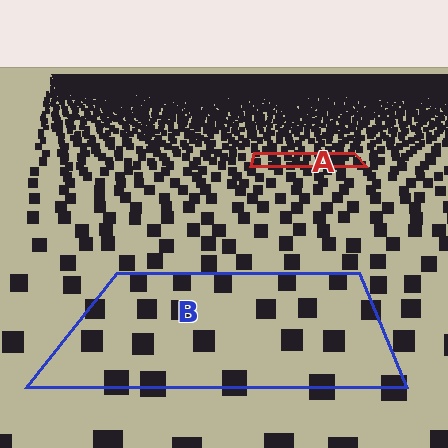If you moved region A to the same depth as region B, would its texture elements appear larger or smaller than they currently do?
They would appear larger. At a closer depth, the same texture elements are projected at a bigger on-screen size.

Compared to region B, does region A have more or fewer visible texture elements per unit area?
Region A has more texture elements per unit area — they are packed more densely because it is farther away.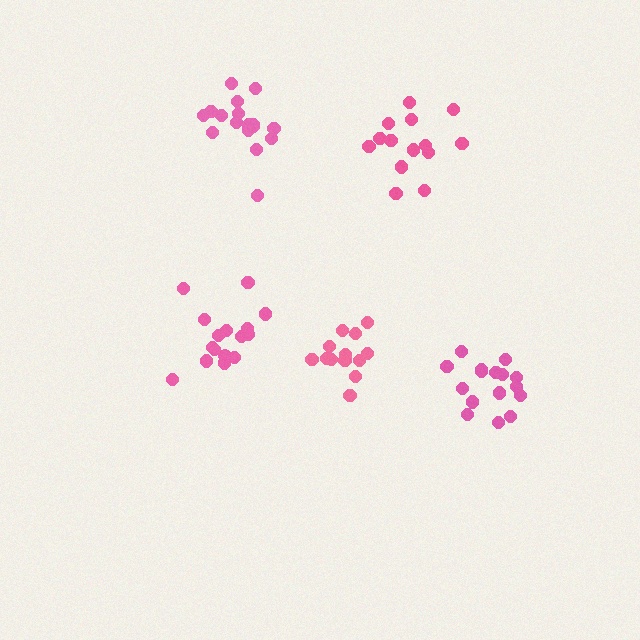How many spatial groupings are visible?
There are 5 spatial groupings.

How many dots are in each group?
Group 1: 16 dots, Group 2: 14 dots, Group 3: 17 dots, Group 4: 14 dots, Group 5: 16 dots (77 total).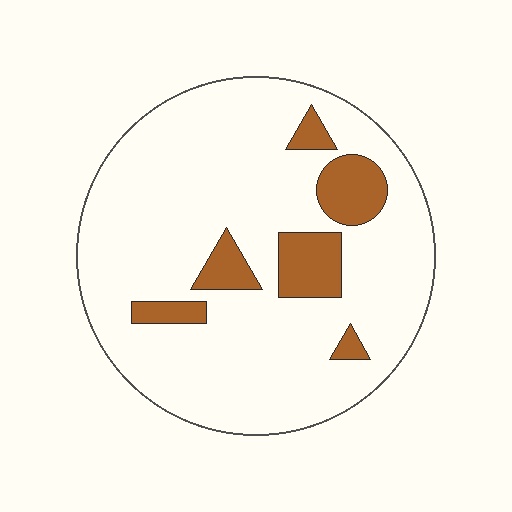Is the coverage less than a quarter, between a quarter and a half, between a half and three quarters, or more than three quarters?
Less than a quarter.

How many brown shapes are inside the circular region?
6.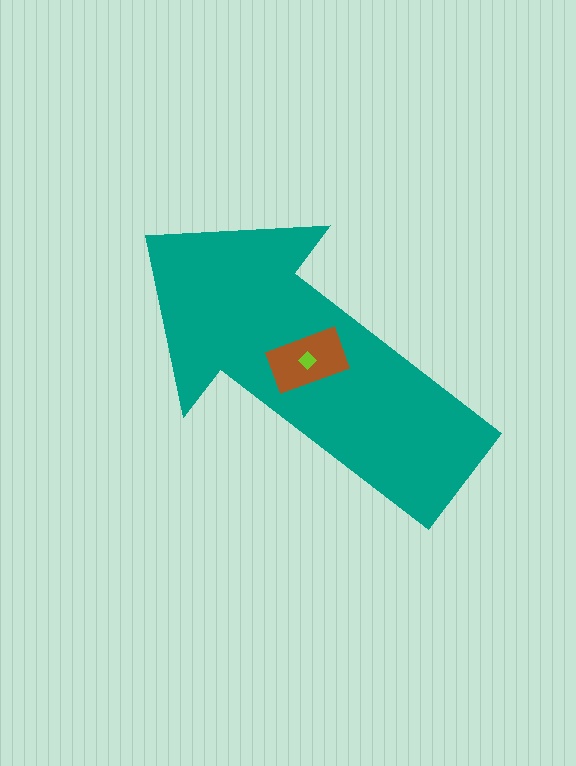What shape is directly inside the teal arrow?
The brown rectangle.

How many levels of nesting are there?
3.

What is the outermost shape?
The teal arrow.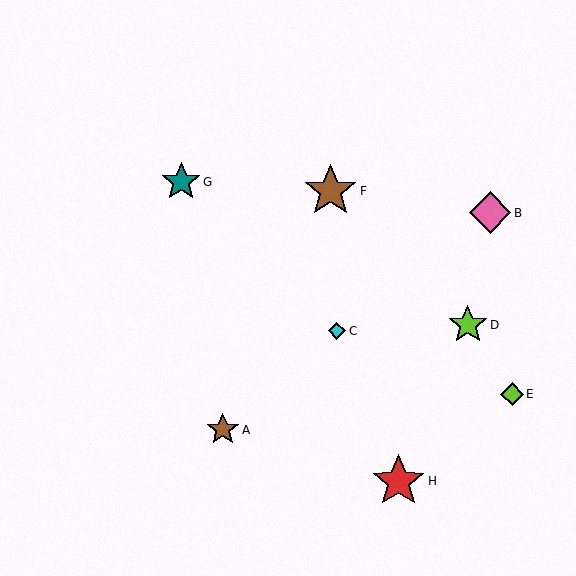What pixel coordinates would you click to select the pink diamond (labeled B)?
Click at (490, 213) to select the pink diamond B.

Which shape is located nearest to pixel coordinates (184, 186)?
The teal star (labeled G) at (181, 182) is nearest to that location.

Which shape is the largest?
The brown star (labeled F) is the largest.